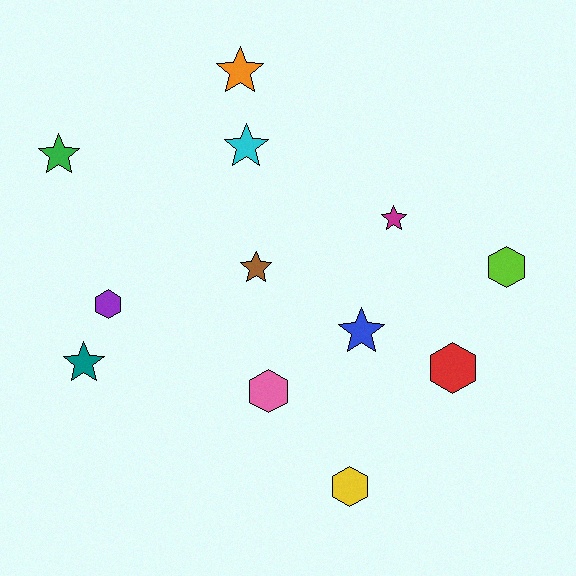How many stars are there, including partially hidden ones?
There are 7 stars.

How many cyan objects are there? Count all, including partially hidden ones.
There is 1 cyan object.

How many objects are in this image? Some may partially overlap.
There are 12 objects.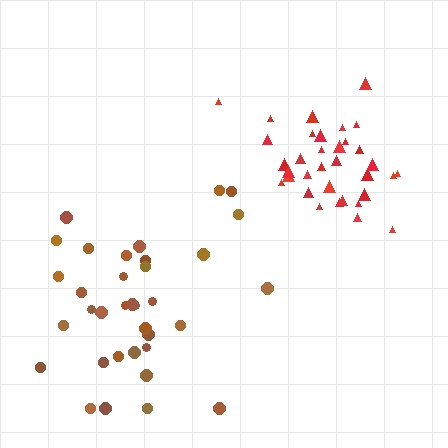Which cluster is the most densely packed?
Red.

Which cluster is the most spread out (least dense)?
Brown.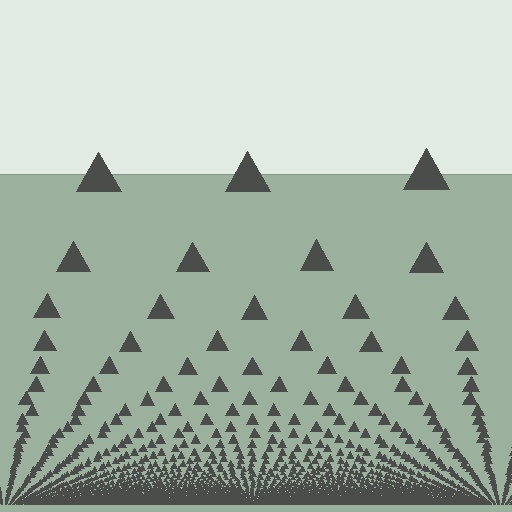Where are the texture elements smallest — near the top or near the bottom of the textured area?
Near the bottom.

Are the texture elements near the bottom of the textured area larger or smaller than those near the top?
Smaller. The gradient is inverted — elements near the bottom are smaller and denser.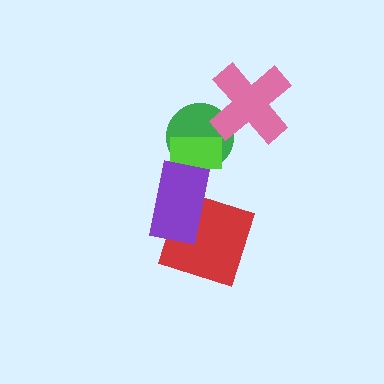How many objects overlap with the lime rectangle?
2 objects overlap with the lime rectangle.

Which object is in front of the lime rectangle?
The purple rectangle is in front of the lime rectangle.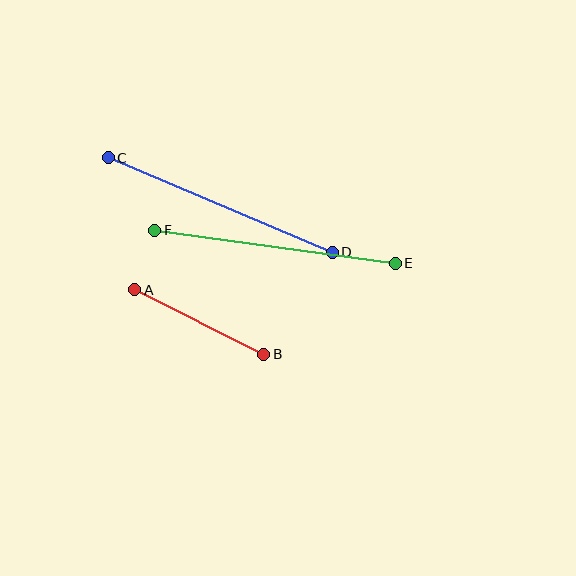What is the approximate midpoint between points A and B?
The midpoint is at approximately (199, 322) pixels.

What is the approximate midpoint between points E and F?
The midpoint is at approximately (275, 247) pixels.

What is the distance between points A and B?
The distance is approximately 144 pixels.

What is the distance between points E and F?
The distance is approximately 242 pixels.